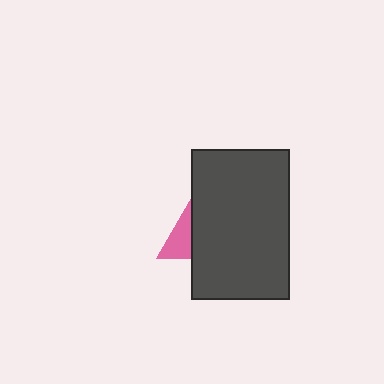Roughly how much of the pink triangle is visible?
A small part of it is visible (roughly 32%).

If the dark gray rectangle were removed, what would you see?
You would see the complete pink triangle.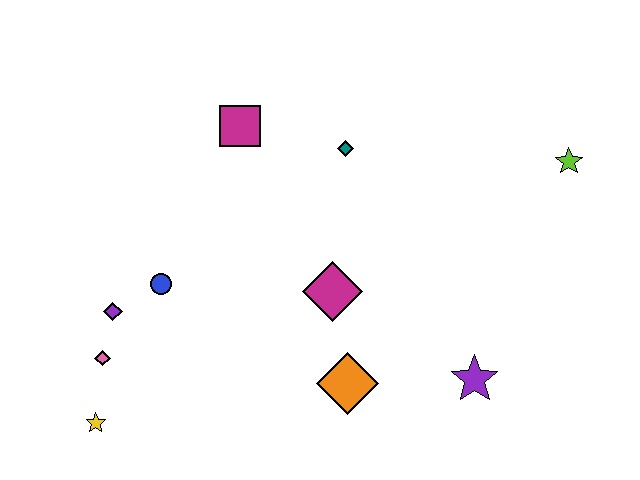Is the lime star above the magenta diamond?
Yes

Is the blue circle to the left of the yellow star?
No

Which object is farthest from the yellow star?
The lime star is farthest from the yellow star.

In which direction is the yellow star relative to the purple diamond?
The yellow star is below the purple diamond.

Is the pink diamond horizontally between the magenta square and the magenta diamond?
No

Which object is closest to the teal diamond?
The magenta square is closest to the teal diamond.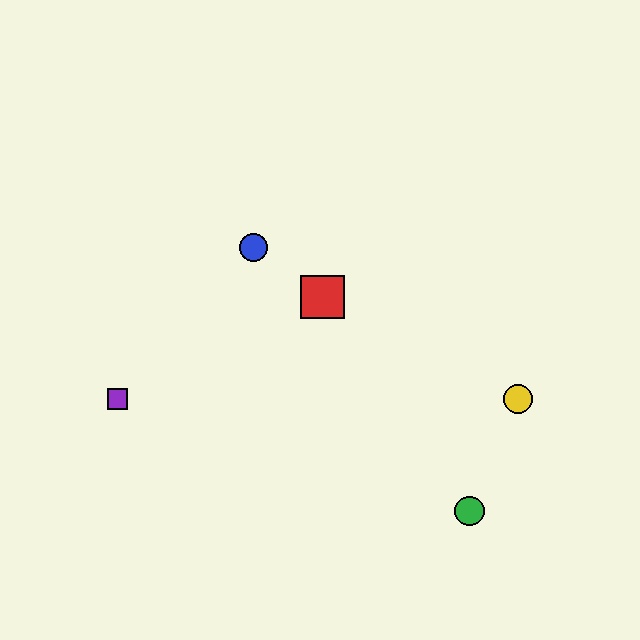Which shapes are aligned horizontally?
The yellow circle, the purple square are aligned horizontally.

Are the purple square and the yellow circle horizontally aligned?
Yes, both are at y≈399.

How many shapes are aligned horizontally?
2 shapes (the yellow circle, the purple square) are aligned horizontally.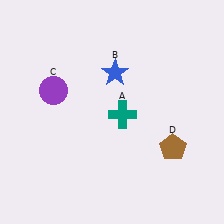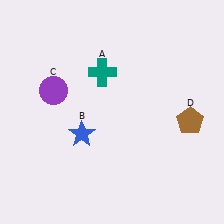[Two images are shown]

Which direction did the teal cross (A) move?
The teal cross (A) moved up.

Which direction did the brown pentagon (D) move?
The brown pentagon (D) moved up.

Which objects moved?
The objects that moved are: the teal cross (A), the blue star (B), the brown pentagon (D).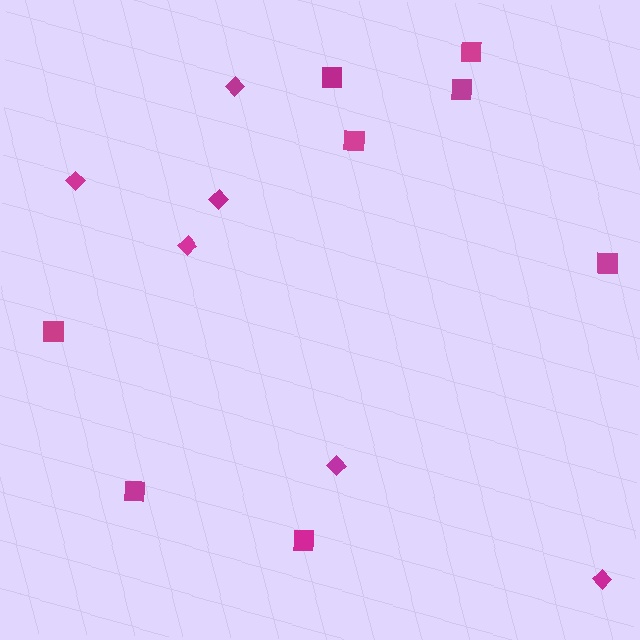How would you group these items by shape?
There are 2 groups: one group of squares (8) and one group of diamonds (6).